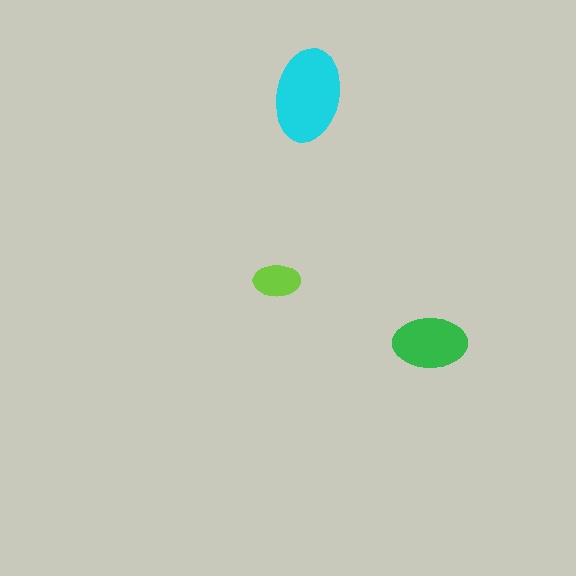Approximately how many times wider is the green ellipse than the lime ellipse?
About 1.5 times wider.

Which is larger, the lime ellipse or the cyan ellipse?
The cyan one.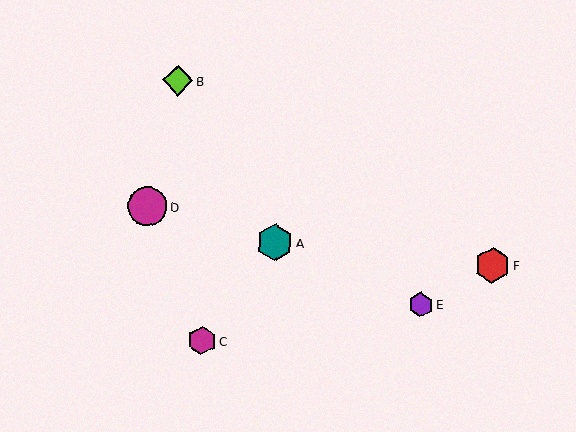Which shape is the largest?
The magenta circle (labeled D) is the largest.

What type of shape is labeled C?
Shape C is a magenta hexagon.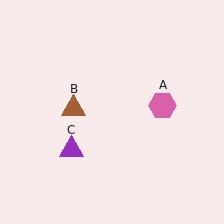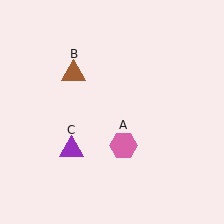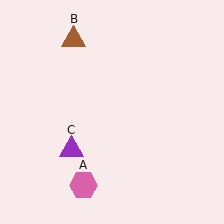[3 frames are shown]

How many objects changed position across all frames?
2 objects changed position: pink hexagon (object A), brown triangle (object B).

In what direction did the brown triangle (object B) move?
The brown triangle (object B) moved up.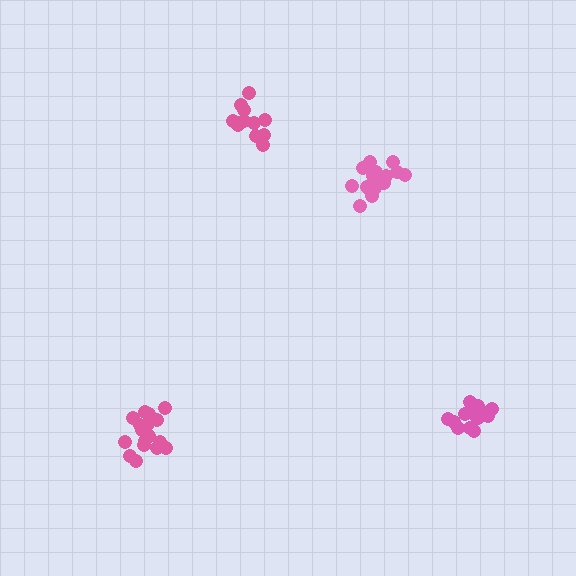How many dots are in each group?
Group 1: 15 dots, Group 2: 16 dots, Group 3: 18 dots, Group 4: 12 dots (61 total).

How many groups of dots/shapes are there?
There are 4 groups.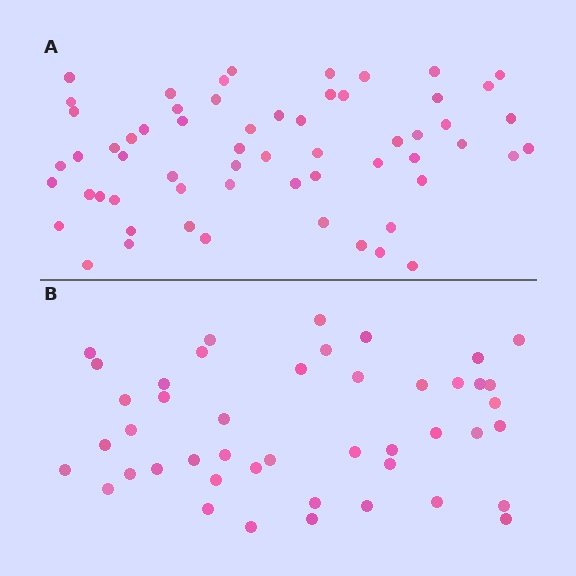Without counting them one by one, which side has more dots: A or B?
Region A (the top region) has more dots.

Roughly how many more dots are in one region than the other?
Region A has approximately 15 more dots than region B.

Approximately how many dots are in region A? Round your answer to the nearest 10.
About 60 dots.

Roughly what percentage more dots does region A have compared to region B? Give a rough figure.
About 35% more.